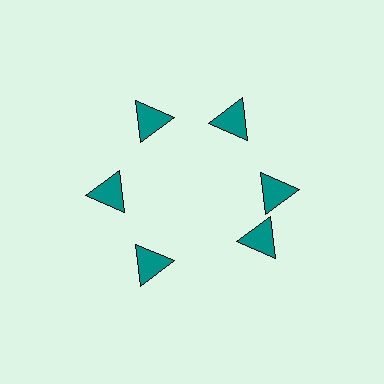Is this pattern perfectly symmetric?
No. The 6 teal triangles are arranged in a ring, but one element near the 5 o'clock position is rotated out of alignment along the ring, breaking the 6-fold rotational symmetry.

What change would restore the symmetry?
The symmetry would be restored by rotating it back into even spacing with its neighbors so that all 6 triangles sit at equal angles and equal distance from the center.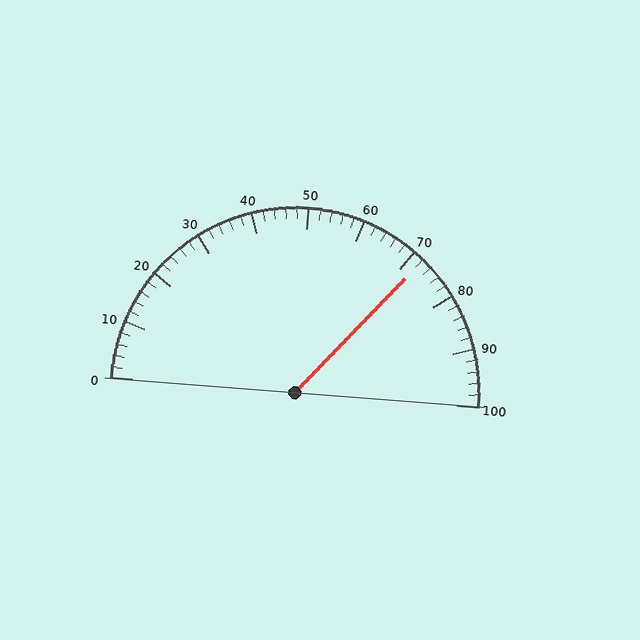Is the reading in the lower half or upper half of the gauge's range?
The reading is in the upper half of the range (0 to 100).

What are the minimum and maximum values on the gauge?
The gauge ranges from 0 to 100.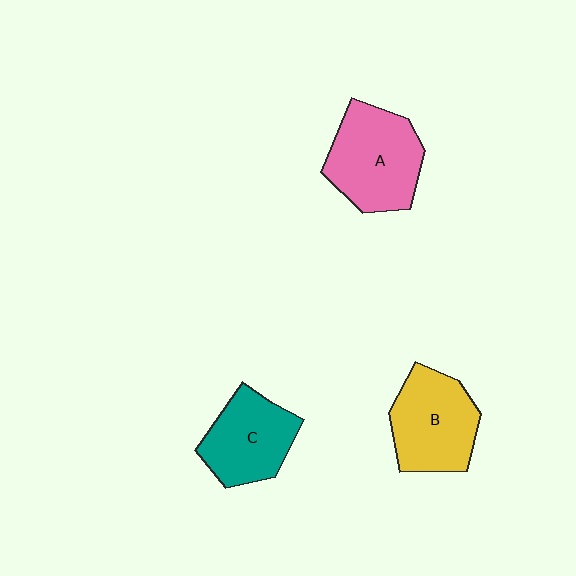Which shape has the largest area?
Shape A (pink).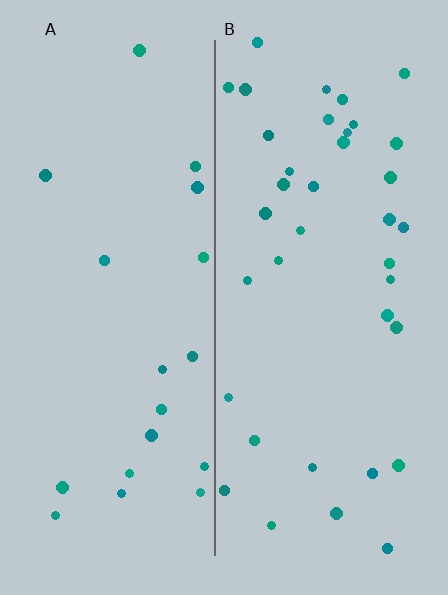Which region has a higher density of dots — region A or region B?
B (the right).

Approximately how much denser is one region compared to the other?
Approximately 2.0× — region B over region A.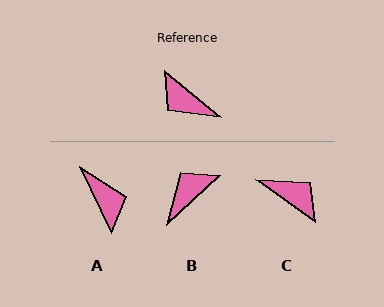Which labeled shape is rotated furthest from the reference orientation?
C, about 176 degrees away.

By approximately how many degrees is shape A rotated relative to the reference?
Approximately 155 degrees counter-clockwise.